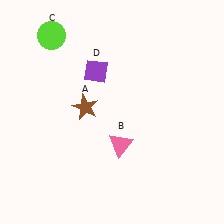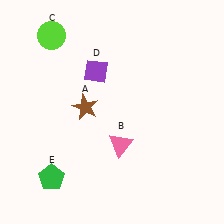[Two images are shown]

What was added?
A green pentagon (E) was added in Image 2.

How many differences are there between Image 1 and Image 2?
There is 1 difference between the two images.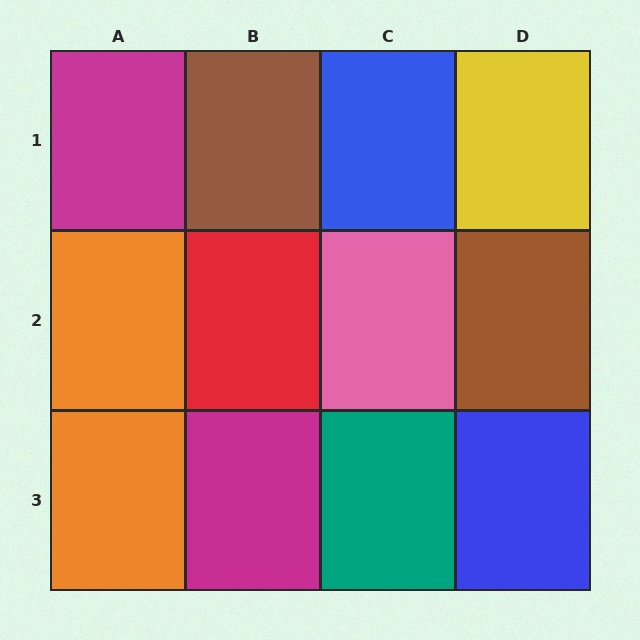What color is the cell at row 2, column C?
Pink.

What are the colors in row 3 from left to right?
Orange, magenta, teal, blue.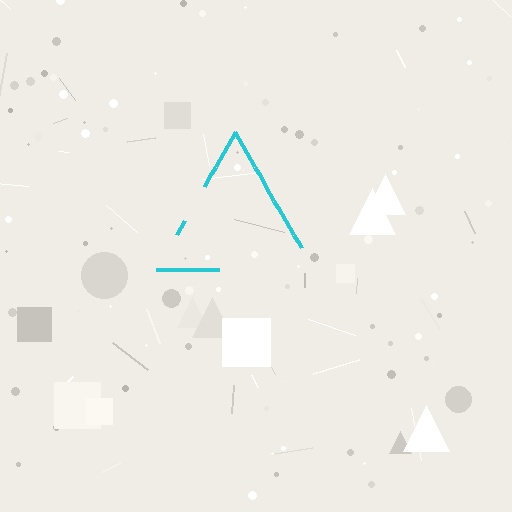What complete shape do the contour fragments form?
The contour fragments form a triangle.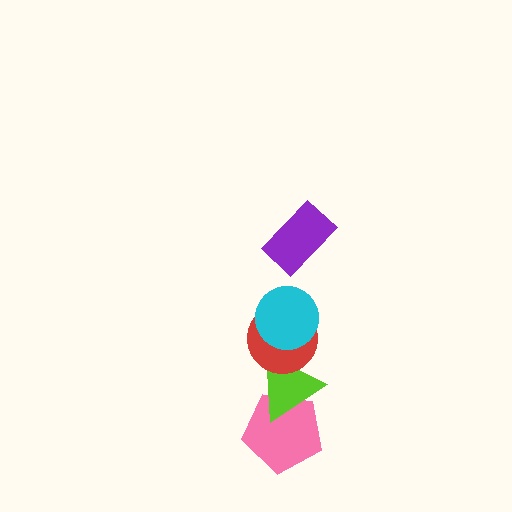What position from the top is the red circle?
The red circle is 3rd from the top.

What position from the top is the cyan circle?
The cyan circle is 2nd from the top.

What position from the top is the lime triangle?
The lime triangle is 4th from the top.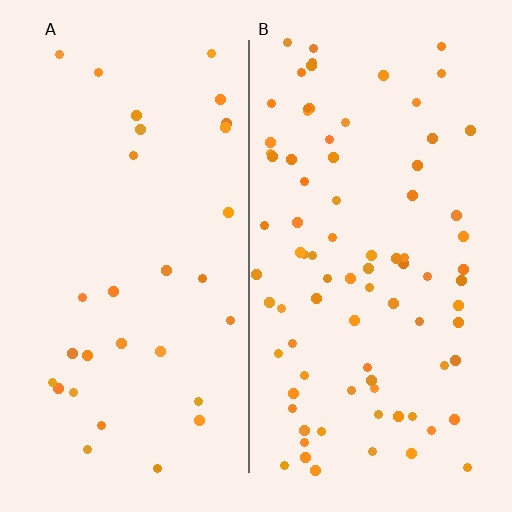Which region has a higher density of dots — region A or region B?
B (the right).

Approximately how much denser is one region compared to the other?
Approximately 2.7× — region B over region A.